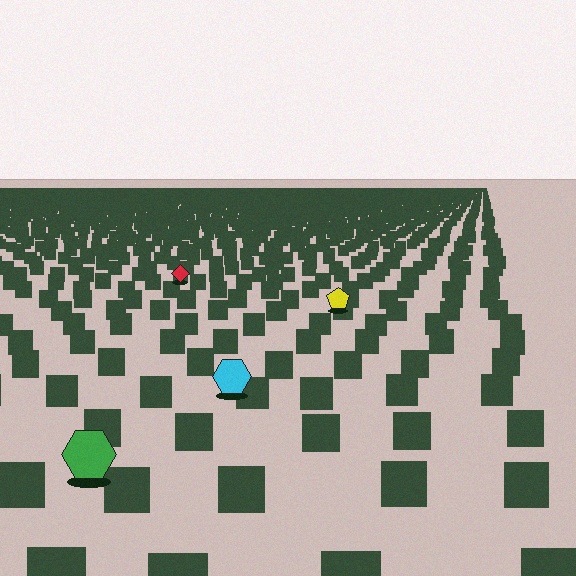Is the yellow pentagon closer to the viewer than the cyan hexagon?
No. The cyan hexagon is closer — you can tell from the texture gradient: the ground texture is coarser near it.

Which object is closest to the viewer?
The green hexagon is closest. The texture marks near it are larger and more spread out.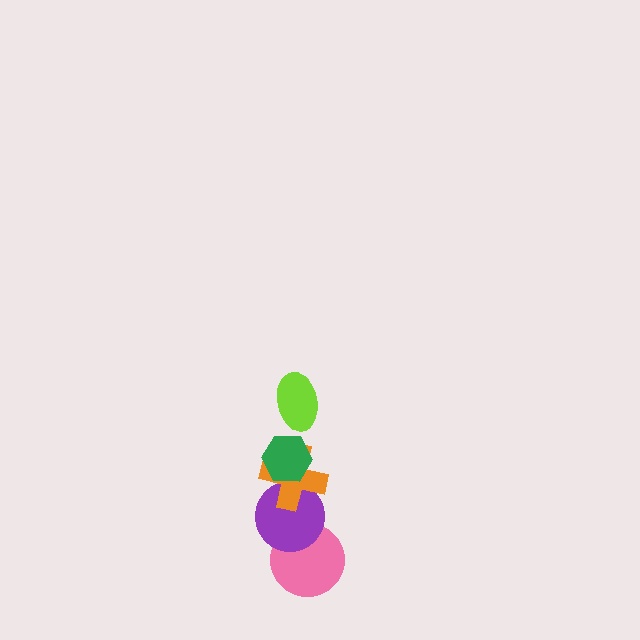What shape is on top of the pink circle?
The purple circle is on top of the pink circle.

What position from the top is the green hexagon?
The green hexagon is 2nd from the top.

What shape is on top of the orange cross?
The green hexagon is on top of the orange cross.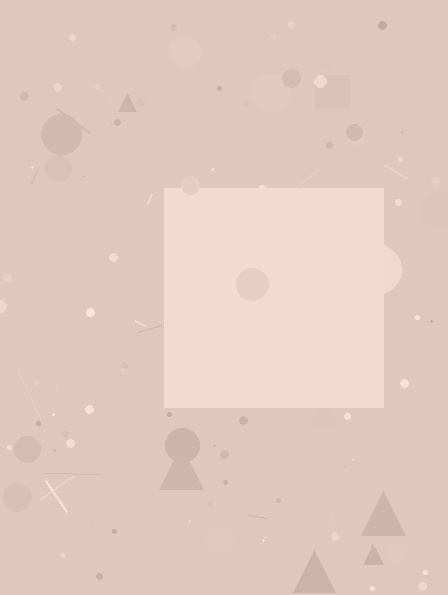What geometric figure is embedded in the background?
A square is embedded in the background.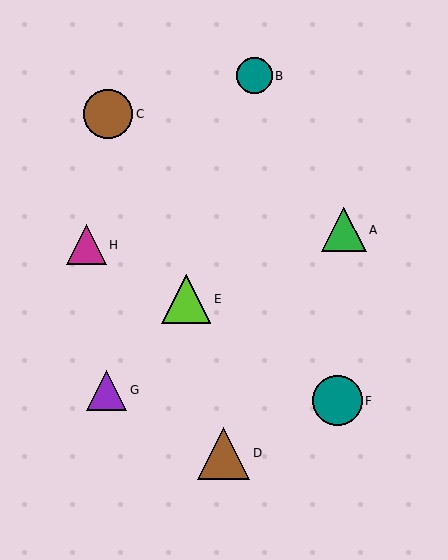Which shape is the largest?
The brown triangle (labeled D) is the largest.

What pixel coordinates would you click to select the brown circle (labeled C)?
Click at (108, 114) to select the brown circle C.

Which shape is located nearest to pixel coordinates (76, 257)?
The magenta triangle (labeled H) at (86, 245) is nearest to that location.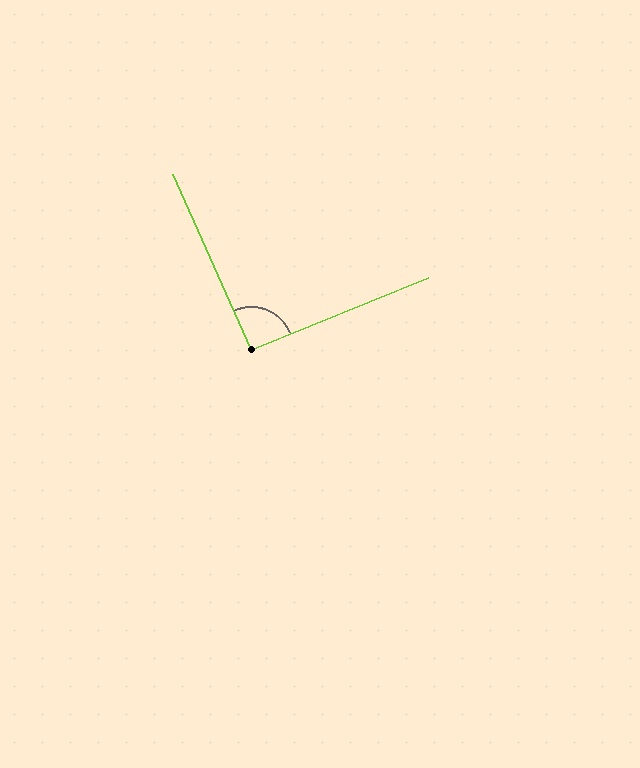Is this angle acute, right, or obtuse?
It is approximately a right angle.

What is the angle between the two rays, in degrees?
Approximately 92 degrees.